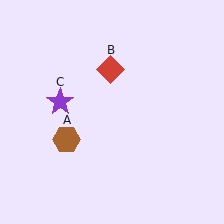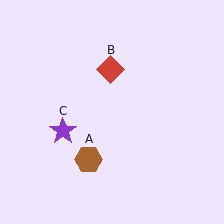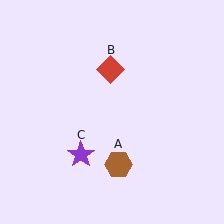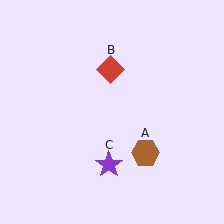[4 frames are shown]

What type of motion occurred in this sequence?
The brown hexagon (object A), purple star (object C) rotated counterclockwise around the center of the scene.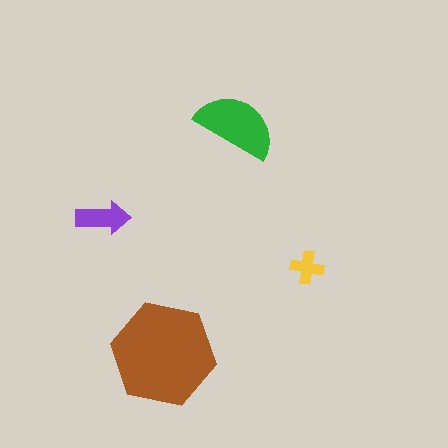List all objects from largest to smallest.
The brown hexagon, the green semicircle, the purple arrow, the yellow cross.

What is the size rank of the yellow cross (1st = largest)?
4th.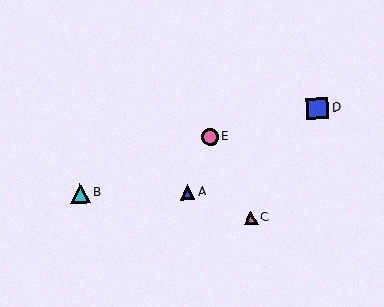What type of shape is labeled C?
Shape C is a pink triangle.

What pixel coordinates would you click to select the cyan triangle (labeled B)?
Click at (80, 193) to select the cyan triangle B.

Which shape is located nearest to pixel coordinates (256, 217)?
The pink triangle (labeled C) at (251, 218) is nearest to that location.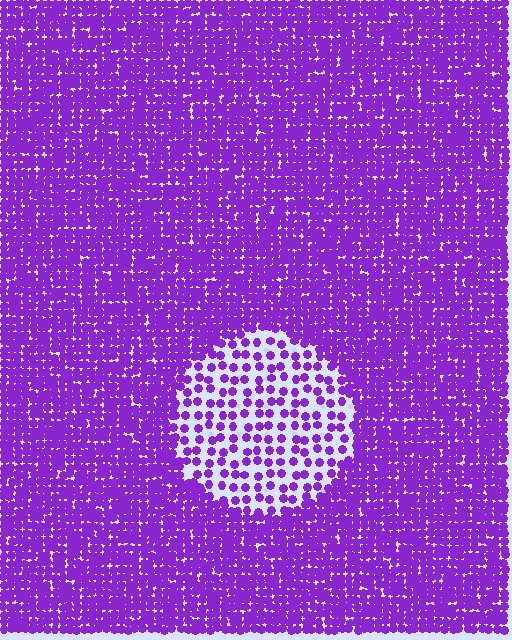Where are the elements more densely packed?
The elements are more densely packed outside the circle boundary.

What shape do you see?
I see a circle.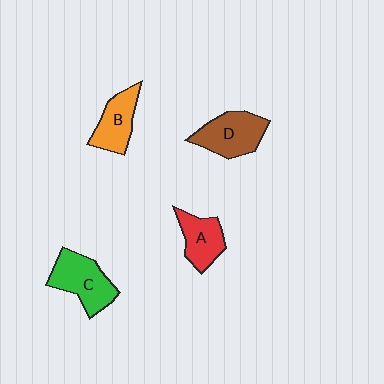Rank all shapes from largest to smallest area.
From largest to smallest: C (green), D (brown), B (orange), A (red).